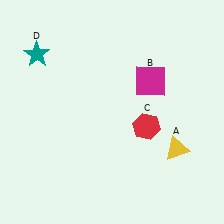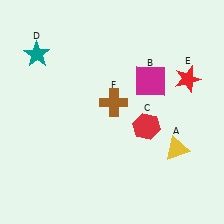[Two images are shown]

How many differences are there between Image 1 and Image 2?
There are 2 differences between the two images.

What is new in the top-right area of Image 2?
A brown cross (F) was added in the top-right area of Image 2.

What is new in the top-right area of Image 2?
A red star (E) was added in the top-right area of Image 2.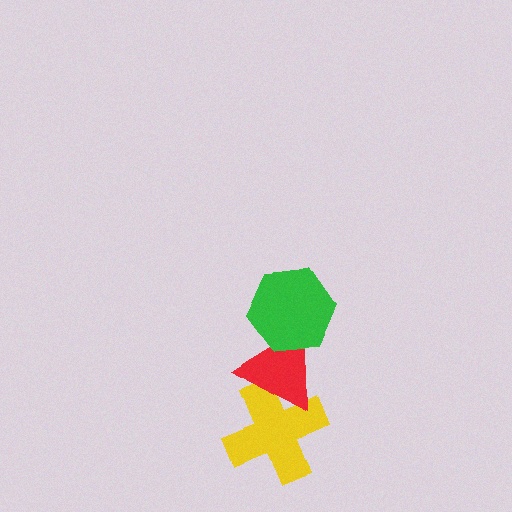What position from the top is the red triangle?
The red triangle is 2nd from the top.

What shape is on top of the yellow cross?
The red triangle is on top of the yellow cross.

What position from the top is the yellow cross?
The yellow cross is 3rd from the top.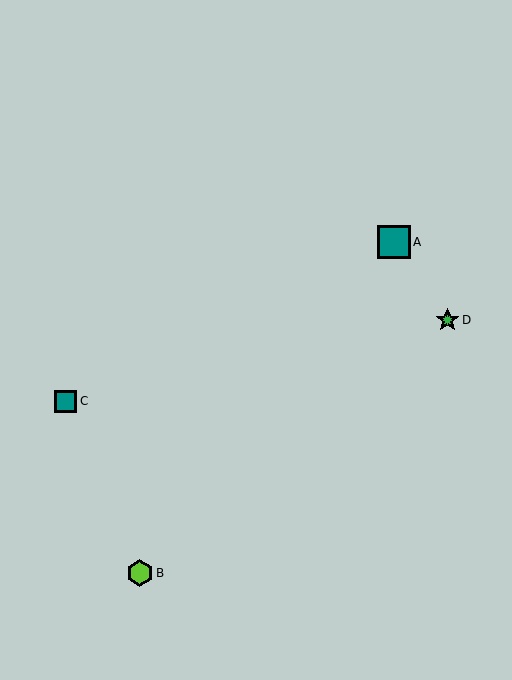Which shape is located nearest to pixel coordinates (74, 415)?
The teal square (labeled C) at (65, 401) is nearest to that location.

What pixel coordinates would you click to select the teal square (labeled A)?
Click at (394, 242) to select the teal square A.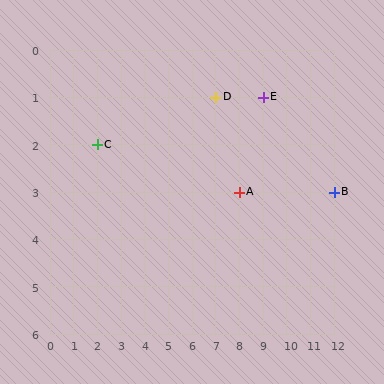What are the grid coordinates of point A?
Point A is at grid coordinates (8, 3).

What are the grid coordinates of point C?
Point C is at grid coordinates (2, 2).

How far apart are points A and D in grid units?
Points A and D are 1 column and 2 rows apart (about 2.2 grid units diagonally).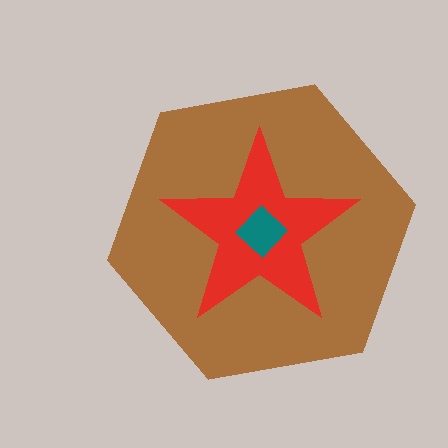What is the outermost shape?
The brown hexagon.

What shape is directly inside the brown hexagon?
The red star.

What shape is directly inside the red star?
The teal diamond.